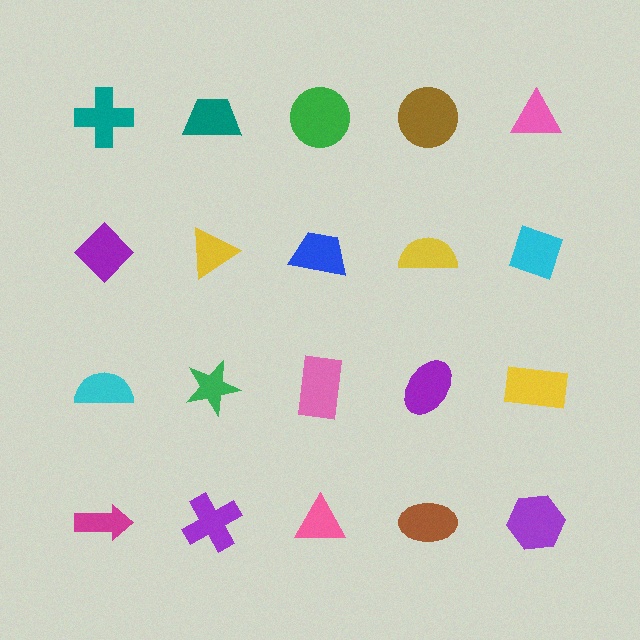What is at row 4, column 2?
A purple cross.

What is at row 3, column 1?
A cyan semicircle.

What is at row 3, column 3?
A pink rectangle.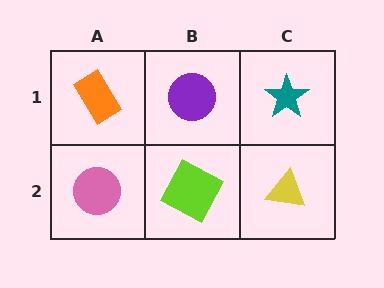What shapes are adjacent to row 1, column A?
A pink circle (row 2, column A), a purple circle (row 1, column B).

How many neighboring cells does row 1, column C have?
2.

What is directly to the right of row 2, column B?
A yellow triangle.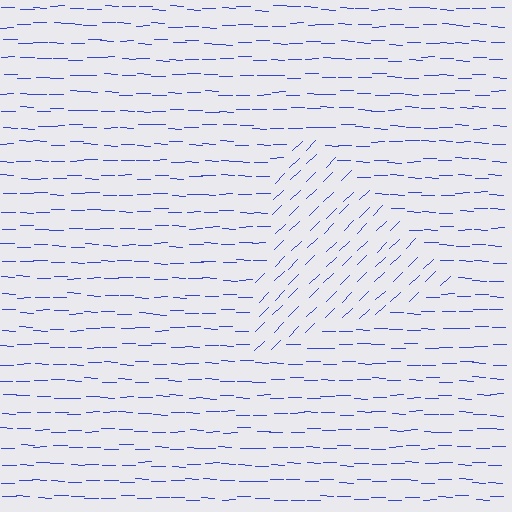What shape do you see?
I see a triangle.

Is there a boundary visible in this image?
Yes, there is a texture boundary formed by a change in line orientation.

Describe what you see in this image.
The image is filled with small blue line segments. A triangle region in the image has lines oriented differently from the surrounding lines, creating a visible texture boundary.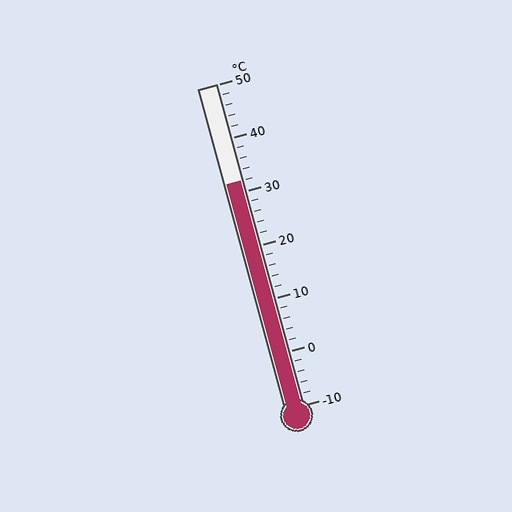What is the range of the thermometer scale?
The thermometer scale ranges from -10°C to 50°C.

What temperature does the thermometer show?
The thermometer shows approximately 32°C.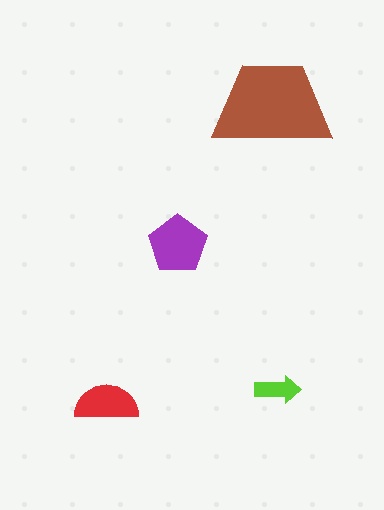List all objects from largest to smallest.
The brown trapezoid, the purple pentagon, the red semicircle, the lime arrow.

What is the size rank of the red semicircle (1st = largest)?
3rd.